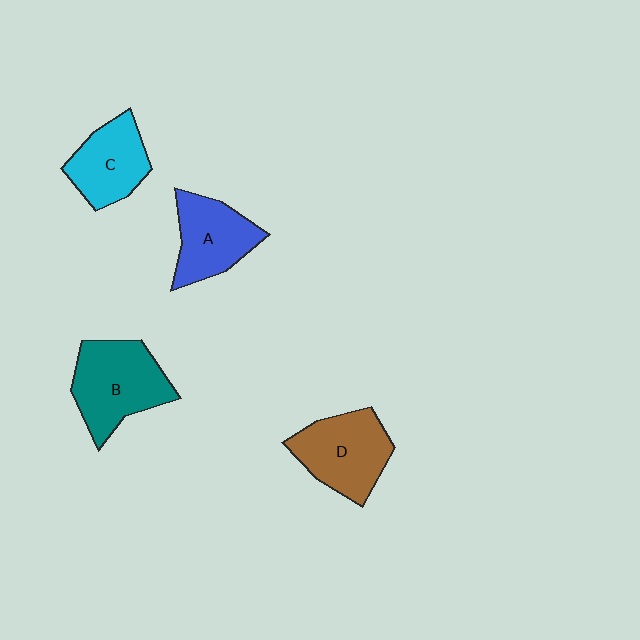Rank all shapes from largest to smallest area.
From largest to smallest: B (teal), D (brown), A (blue), C (cyan).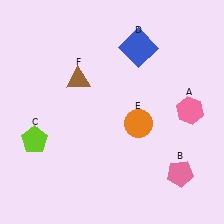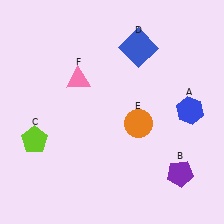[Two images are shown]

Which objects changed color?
A changed from pink to blue. B changed from pink to purple. F changed from brown to pink.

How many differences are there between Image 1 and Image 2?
There are 3 differences between the two images.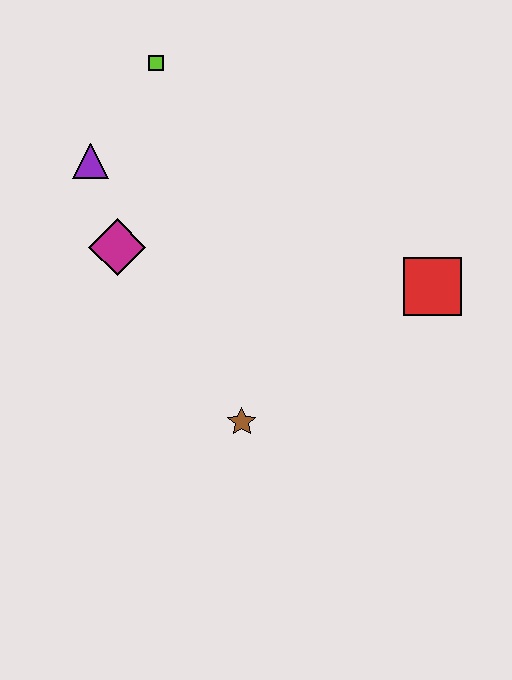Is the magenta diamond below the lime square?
Yes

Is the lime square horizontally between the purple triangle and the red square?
Yes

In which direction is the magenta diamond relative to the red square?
The magenta diamond is to the left of the red square.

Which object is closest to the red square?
The brown star is closest to the red square.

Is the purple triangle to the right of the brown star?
No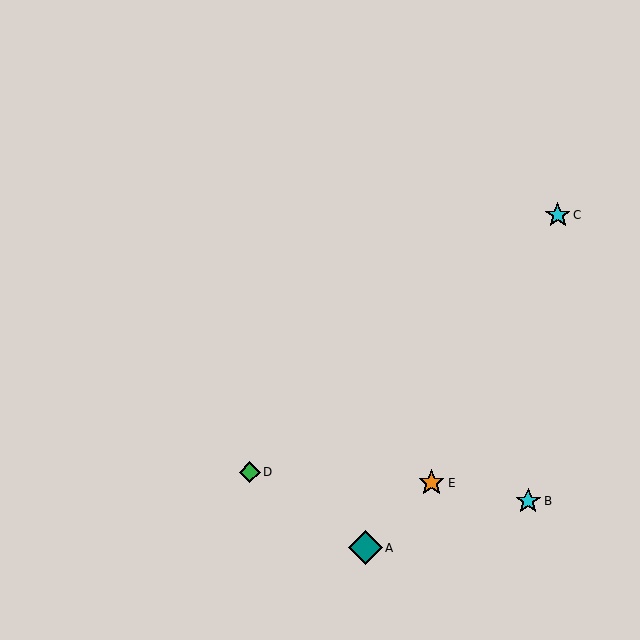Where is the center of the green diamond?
The center of the green diamond is at (250, 472).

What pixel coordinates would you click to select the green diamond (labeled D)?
Click at (250, 472) to select the green diamond D.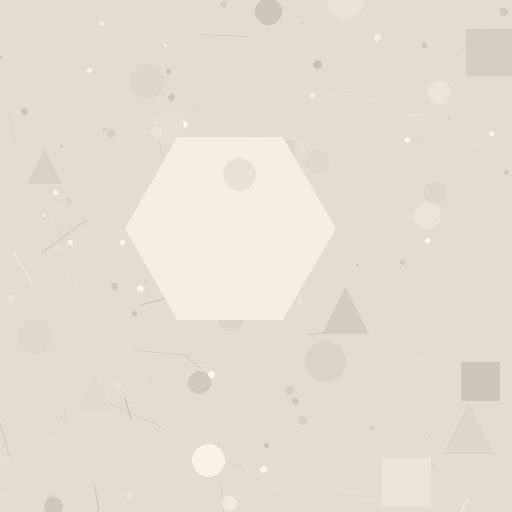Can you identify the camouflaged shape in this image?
The camouflaged shape is a hexagon.